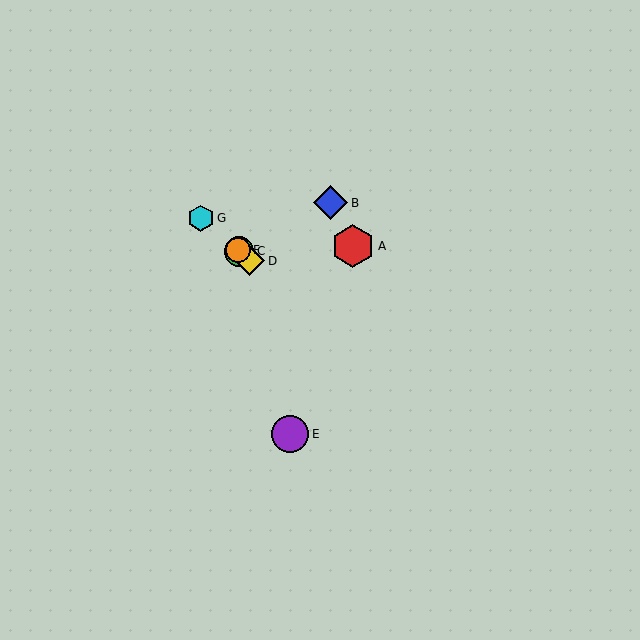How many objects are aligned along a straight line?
4 objects (C, D, F, G) are aligned along a straight line.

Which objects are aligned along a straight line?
Objects C, D, F, G are aligned along a straight line.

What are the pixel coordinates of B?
Object B is at (331, 203).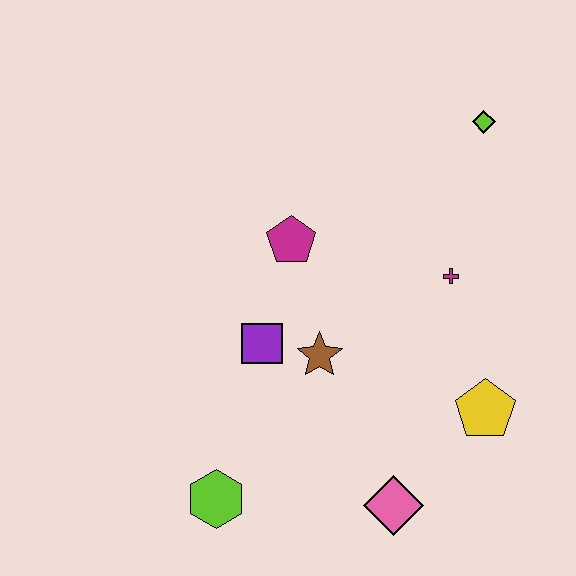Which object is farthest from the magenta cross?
The lime hexagon is farthest from the magenta cross.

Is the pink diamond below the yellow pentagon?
Yes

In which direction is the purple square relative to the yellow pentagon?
The purple square is to the left of the yellow pentagon.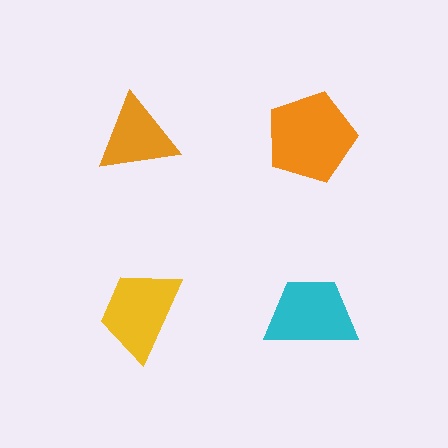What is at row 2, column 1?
A yellow trapezoid.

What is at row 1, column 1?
An orange triangle.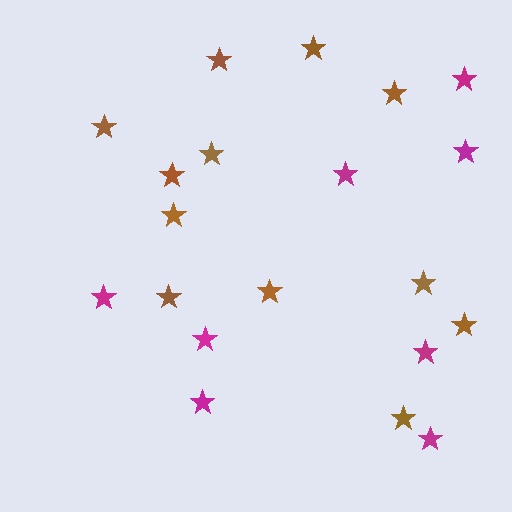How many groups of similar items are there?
There are 2 groups: one group of brown stars (12) and one group of magenta stars (8).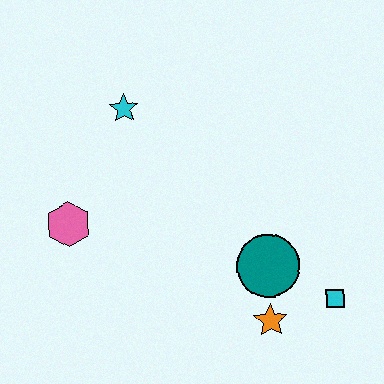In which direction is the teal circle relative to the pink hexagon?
The teal circle is to the right of the pink hexagon.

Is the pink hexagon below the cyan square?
No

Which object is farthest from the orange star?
The cyan star is farthest from the orange star.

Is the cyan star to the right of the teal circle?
No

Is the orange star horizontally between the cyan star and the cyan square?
Yes